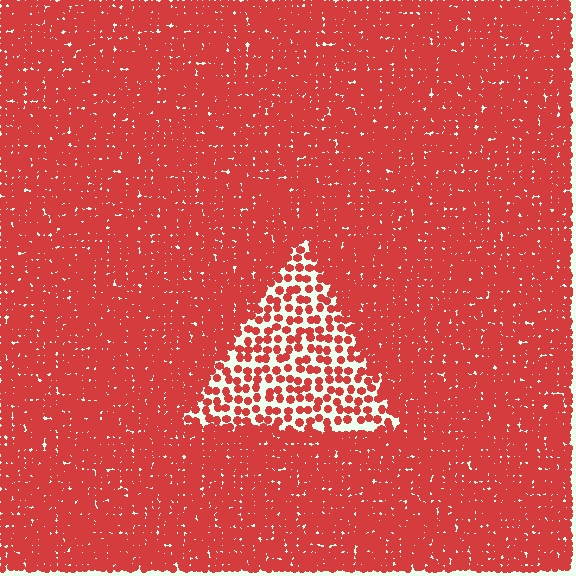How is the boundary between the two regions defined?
The boundary is defined by a change in element density (approximately 2.5x ratio). All elements are the same color, size, and shape.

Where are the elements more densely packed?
The elements are more densely packed outside the triangle boundary.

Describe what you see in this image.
The image contains small red elements arranged at two different densities. A triangle-shaped region is visible where the elements are less densely packed than the surrounding area.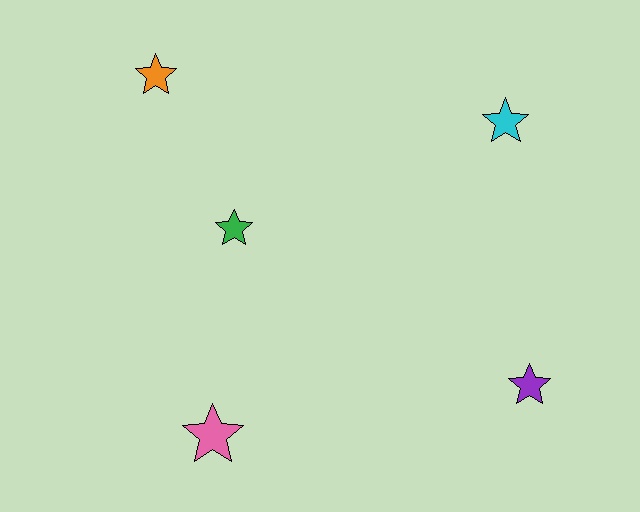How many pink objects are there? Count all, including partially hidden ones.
There is 1 pink object.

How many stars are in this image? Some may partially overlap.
There are 5 stars.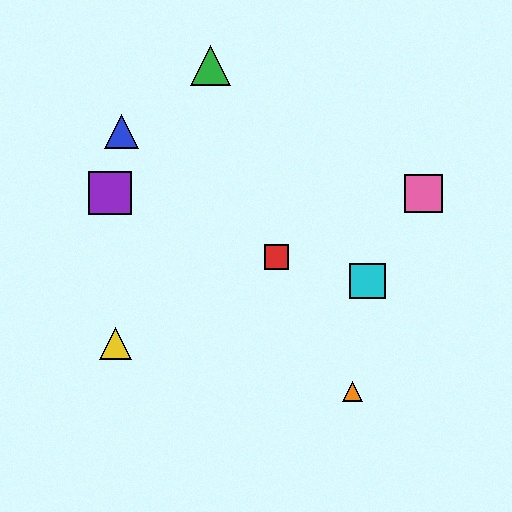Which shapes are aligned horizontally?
The purple square, the pink square are aligned horizontally.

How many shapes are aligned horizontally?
2 shapes (the purple square, the pink square) are aligned horizontally.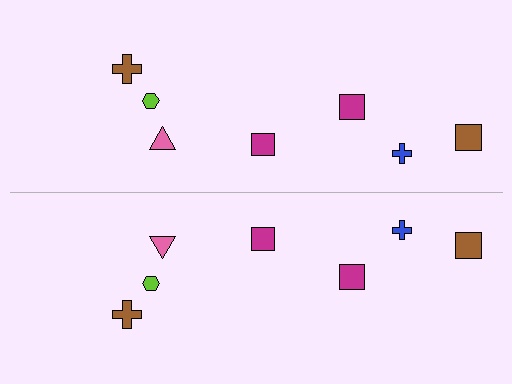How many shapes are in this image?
There are 14 shapes in this image.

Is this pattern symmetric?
Yes, this pattern has bilateral (reflection) symmetry.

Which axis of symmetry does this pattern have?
The pattern has a horizontal axis of symmetry running through the center of the image.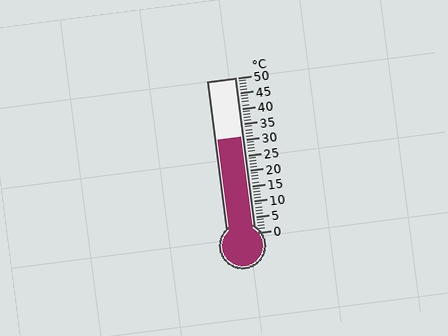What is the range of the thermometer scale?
The thermometer scale ranges from 0°C to 50°C.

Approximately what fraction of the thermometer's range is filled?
The thermometer is filled to approximately 60% of its range.